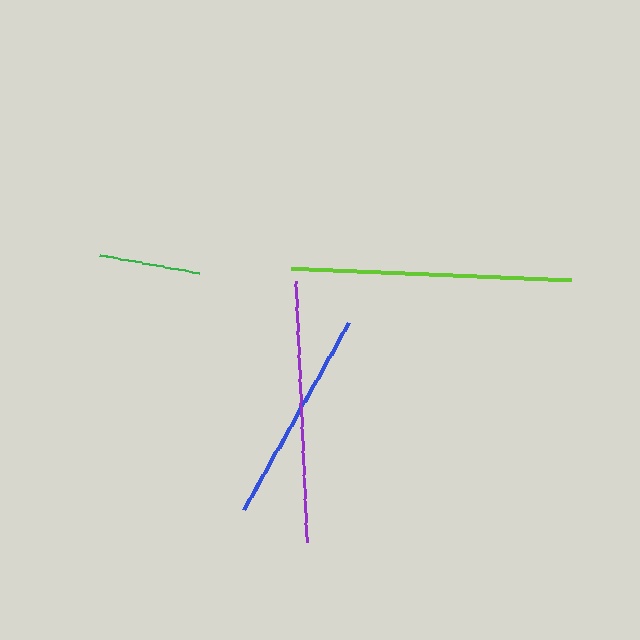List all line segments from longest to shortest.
From longest to shortest: lime, purple, blue, green.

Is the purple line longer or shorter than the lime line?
The lime line is longer than the purple line.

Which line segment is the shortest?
The green line is the shortest at approximately 101 pixels.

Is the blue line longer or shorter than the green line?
The blue line is longer than the green line.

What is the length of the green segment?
The green segment is approximately 101 pixels long.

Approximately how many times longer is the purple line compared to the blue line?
The purple line is approximately 1.2 times the length of the blue line.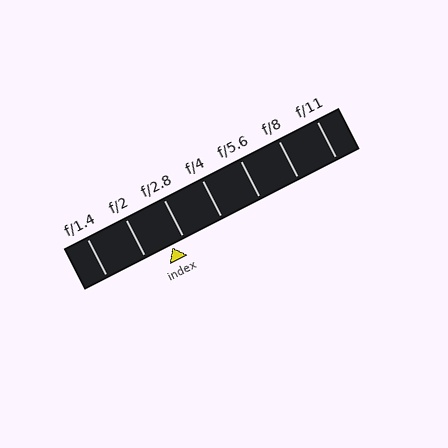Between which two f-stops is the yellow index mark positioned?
The index mark is between f/2 and f/2.8.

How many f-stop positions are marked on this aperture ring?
There are 7 f-stop positions marked.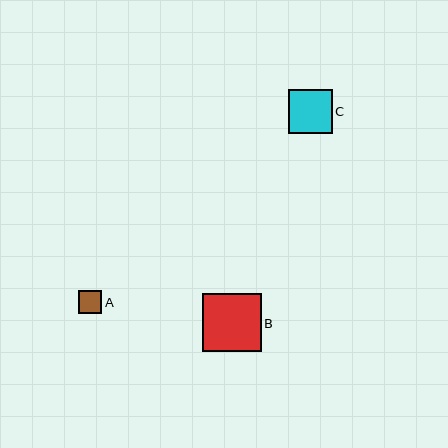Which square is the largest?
Square B is the largest with a size of approximately 59 pixels.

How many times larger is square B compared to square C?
Square B is approximately 1.3 times the size of square C.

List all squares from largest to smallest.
From largest to smallest: B, C, A.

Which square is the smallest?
Square A is the smallest with a size of approximately 23 pixels.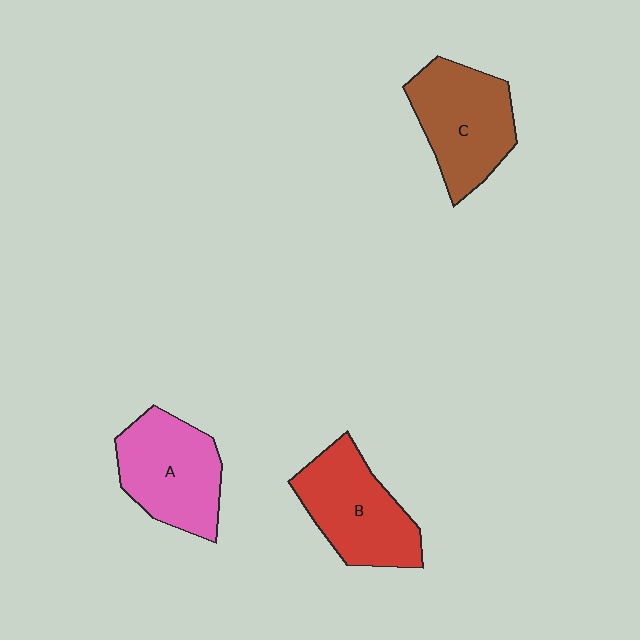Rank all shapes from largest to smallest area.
From largest to smallest: C (brown), B (red), A (pink).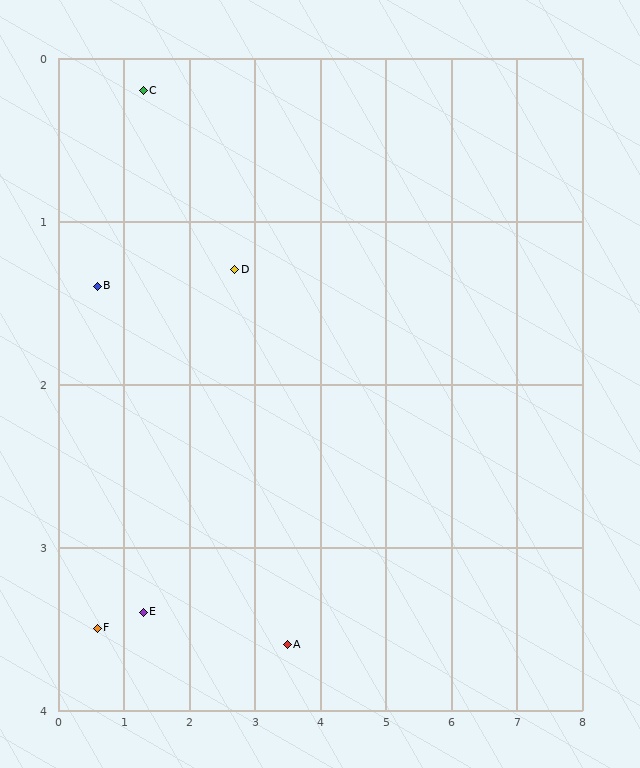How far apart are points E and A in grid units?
Points E and A are about 2.2 grid units apart.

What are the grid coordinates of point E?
Point E is at approximately (1.3, 3.4).